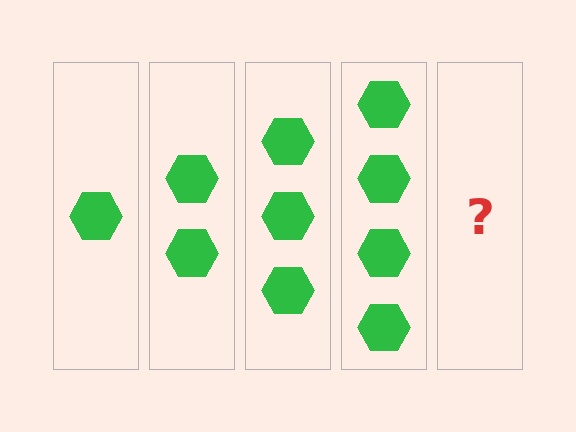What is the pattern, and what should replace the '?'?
The pattern is that each step adds one more hexagon. The '?' should be 5 hexagons.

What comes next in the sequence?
The next element should be 5 hexagons.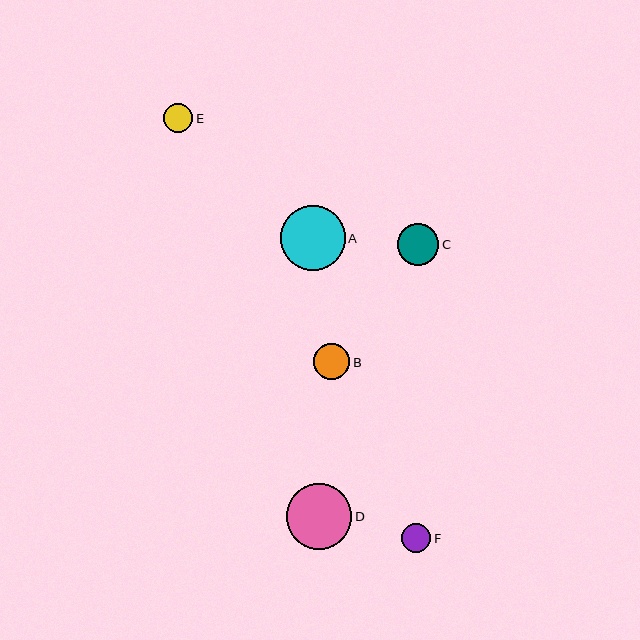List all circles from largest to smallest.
From largest to smallest: D, A, C, B, F, E.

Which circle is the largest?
Circle D is the largest with a size of approximately 65 pixels.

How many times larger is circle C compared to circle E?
Circle C is approximately 1.4 times the size of circle E.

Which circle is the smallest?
Circle E is the smallest with a size of approximately 29 pixels.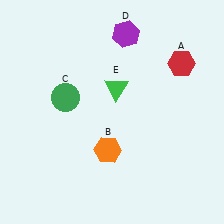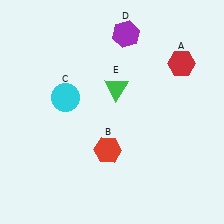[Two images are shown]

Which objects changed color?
B changed from orange to red. C changed from green to cyan.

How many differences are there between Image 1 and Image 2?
There are 2 differences between the two images.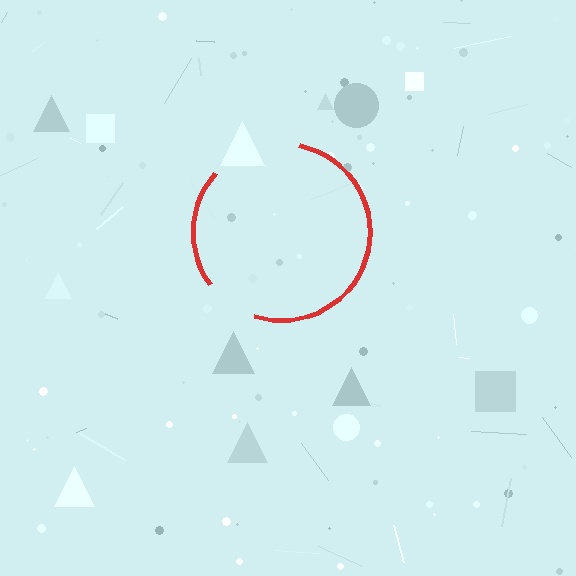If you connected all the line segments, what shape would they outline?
They would outline a circle.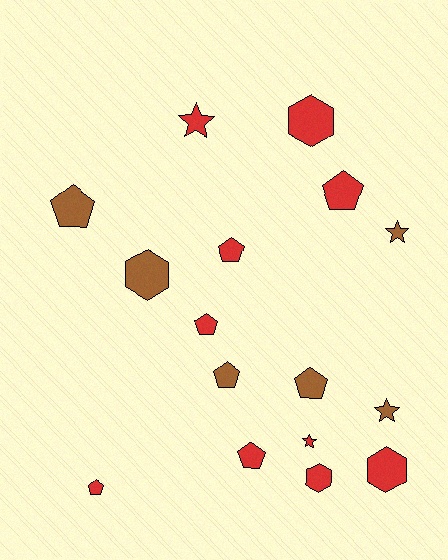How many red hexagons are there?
There are 3 red hexagons.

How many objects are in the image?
There are 16 objects.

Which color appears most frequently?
Red, with 10 objects.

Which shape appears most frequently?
Pentagon, with 8 objects.